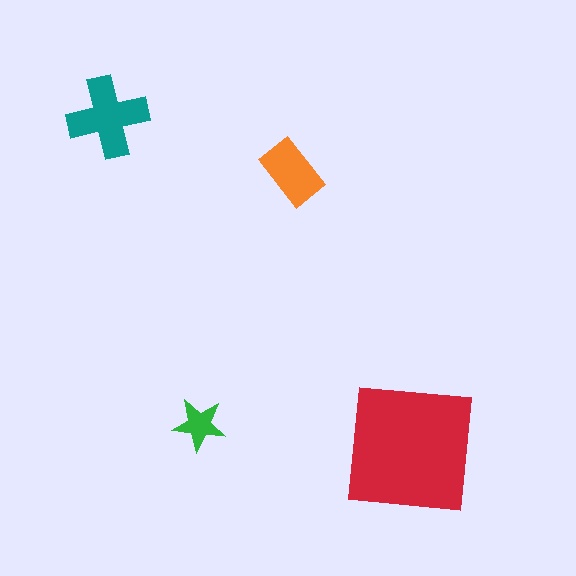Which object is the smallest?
The green star.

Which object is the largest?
The red square.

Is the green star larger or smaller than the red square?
Smaller.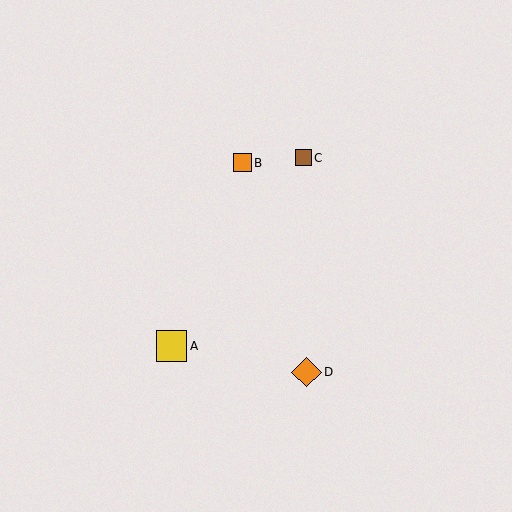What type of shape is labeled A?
Shape A is a yellow square.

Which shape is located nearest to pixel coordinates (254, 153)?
The orange square (labeled B) at (242, 163) is nearest to that location.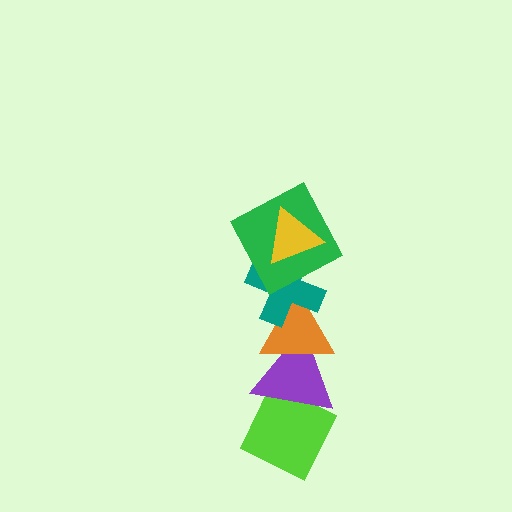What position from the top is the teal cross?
The teal cross is 3rd from the top.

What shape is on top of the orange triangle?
The teal cross is on top of the orange triangle.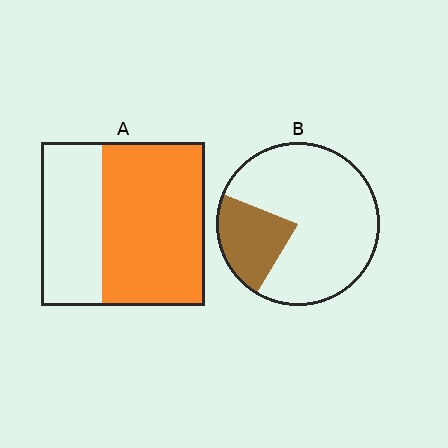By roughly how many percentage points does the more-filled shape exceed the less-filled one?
By roughly 40 percentage points (A over B).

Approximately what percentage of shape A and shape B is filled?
A is approximately 65% and B is approximately 25%.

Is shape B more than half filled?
No.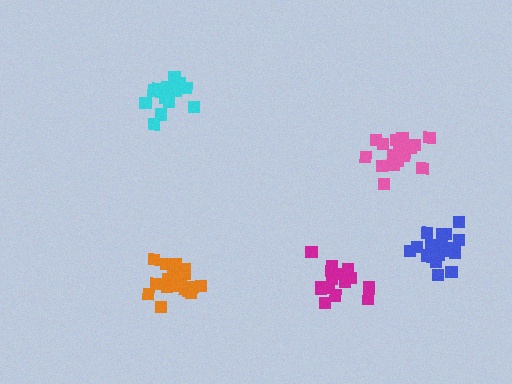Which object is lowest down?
The orange cluster is bottommost.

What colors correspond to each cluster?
The clusters are colored: blue, orange, cyan, magenta, pink.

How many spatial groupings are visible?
There are 5 spatial groupings.